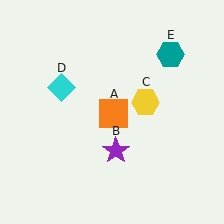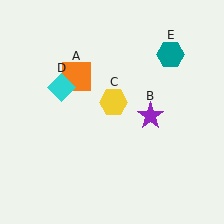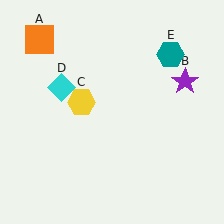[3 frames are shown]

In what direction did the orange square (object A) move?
The orange square (object A) moved up and to the left.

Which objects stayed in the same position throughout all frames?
Cyan diamond (object D) and teal hexagon (object E) remained stationary.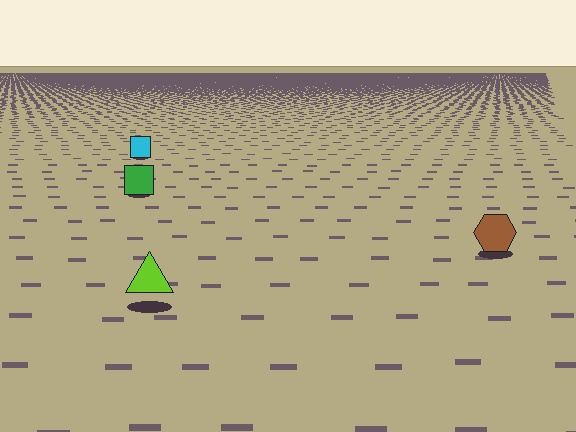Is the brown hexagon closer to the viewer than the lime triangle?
No. The lime triangle is closer — you can tell from the texture gradient: the ground texture is coarser near it.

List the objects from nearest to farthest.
From nearest to farthest: the lime triangle, the brown hexagon, the green square, the cyan square.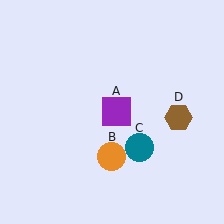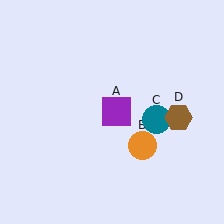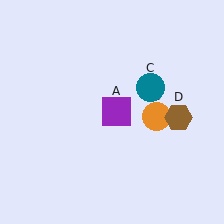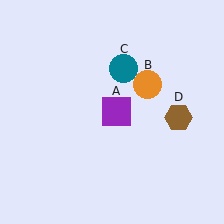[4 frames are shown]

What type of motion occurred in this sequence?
The orange circle (object B), teal circle (object C) rotated counterclockwise around the center of the scene.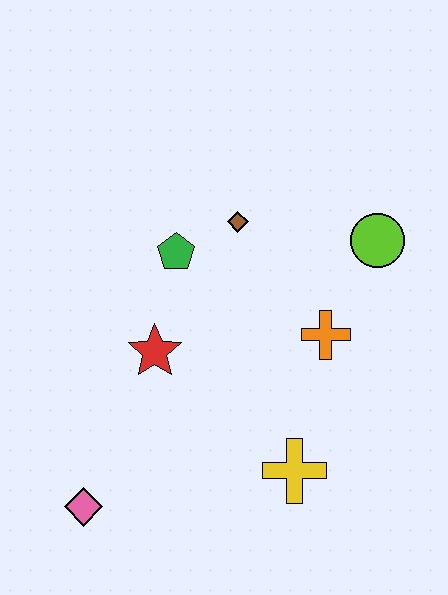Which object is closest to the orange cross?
The lime circle is closest to the orange cross.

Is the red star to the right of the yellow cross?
No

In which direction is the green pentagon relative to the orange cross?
The green pentagon is to the left of the orange cross.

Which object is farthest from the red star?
The lime circle is farthest from the red star.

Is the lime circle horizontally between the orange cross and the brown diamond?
No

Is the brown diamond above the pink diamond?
Yes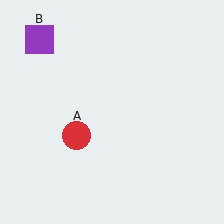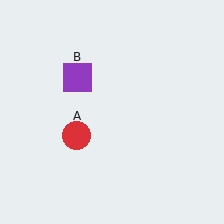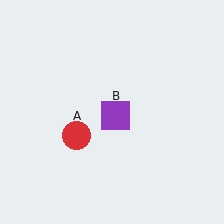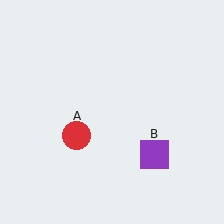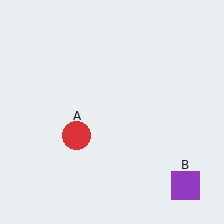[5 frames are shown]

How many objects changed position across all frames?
1 object changed position: purple square (object B).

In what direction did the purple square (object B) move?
The purple square (object B) moved down and to the right.